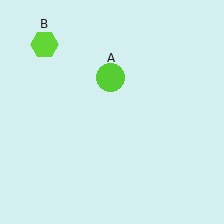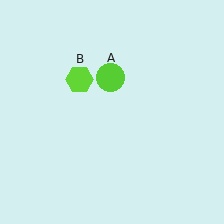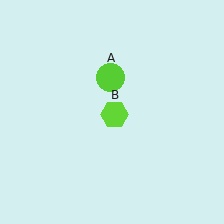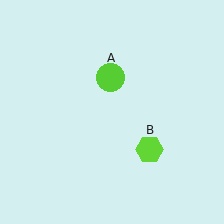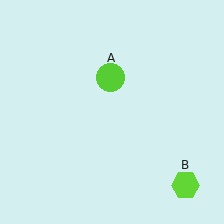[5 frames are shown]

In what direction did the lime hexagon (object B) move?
The lime hexagon (object B) moved down and to the right.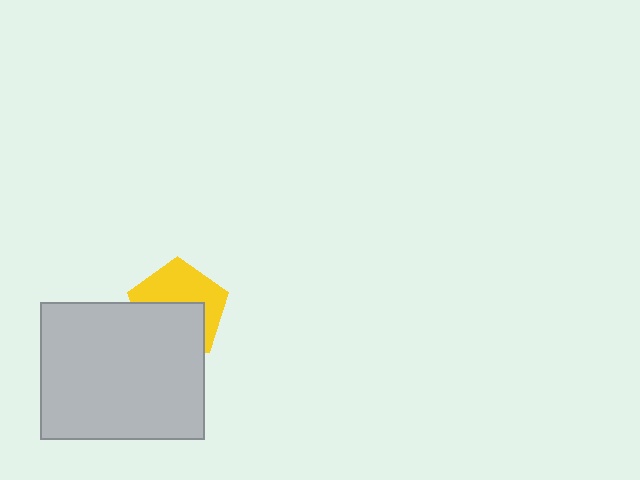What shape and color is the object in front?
The object in front is a light gray rectangle.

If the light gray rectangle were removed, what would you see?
You would see the complete yellow pentagon.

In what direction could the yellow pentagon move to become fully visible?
The yellow pentagon could move up. That would shift it out from behind the light gray rectangle entirely.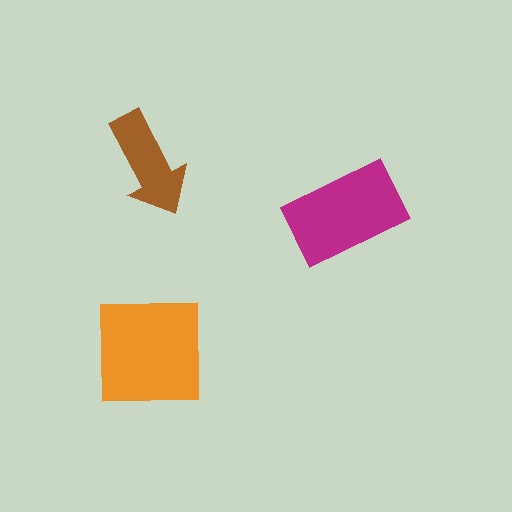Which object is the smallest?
The brown arrow.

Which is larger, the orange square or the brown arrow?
The orange square.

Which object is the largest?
The orange square.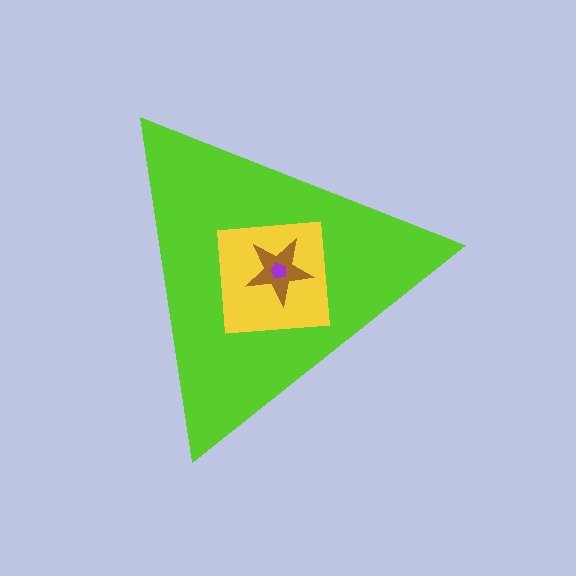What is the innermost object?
The purple pentagon.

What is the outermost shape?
The lime triangle.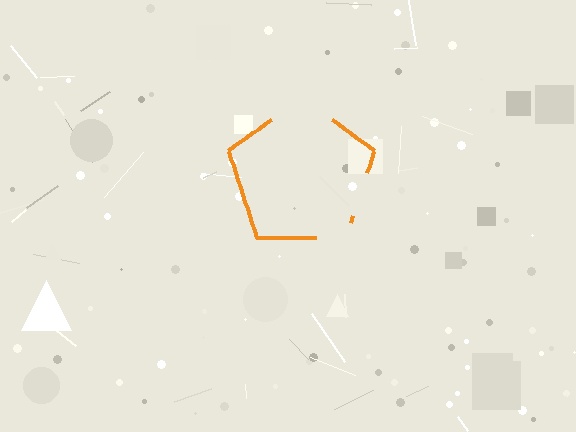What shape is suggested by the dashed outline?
The dashed outline suggests a pentagon.